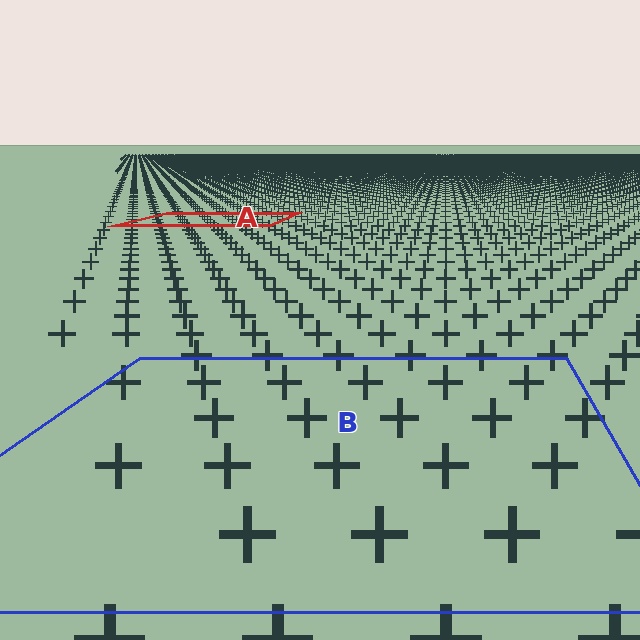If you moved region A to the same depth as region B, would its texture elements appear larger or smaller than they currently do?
They would appear larger. At a closer depth, the same texture elements are projected at a bigger on-screen size.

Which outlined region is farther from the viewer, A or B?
Region A is farther from the viewer — the texture elements inside it appear smaller and more densely packed.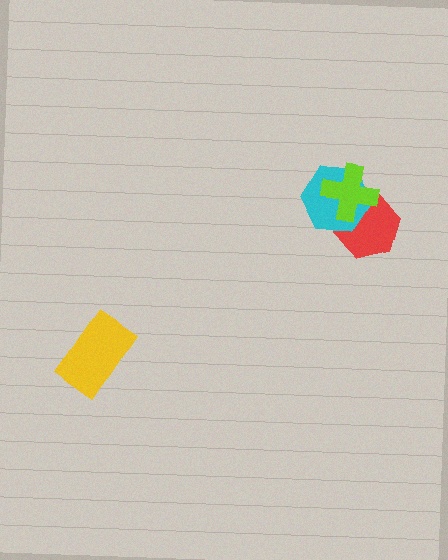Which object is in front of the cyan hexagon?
The lime cross is in front of the cyan hexagon.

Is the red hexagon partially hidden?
Yes, it is partially covered by another shape.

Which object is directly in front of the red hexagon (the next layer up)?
The cyan hexagon is directly in front of the red hexagon.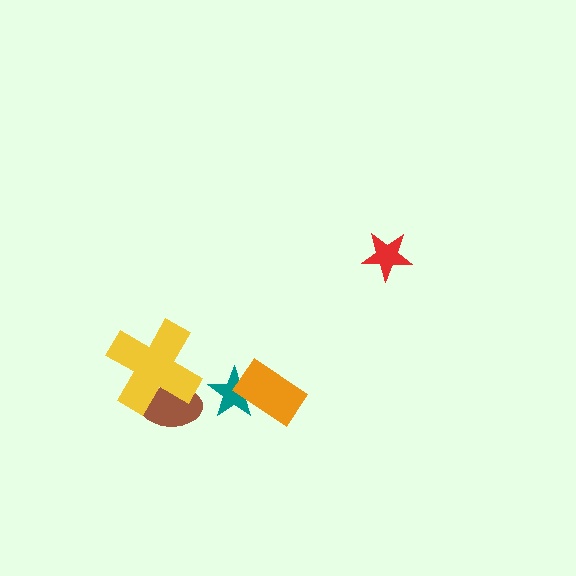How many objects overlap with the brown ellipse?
1 object overlaps with the brown ellipse.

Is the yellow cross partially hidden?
No, no other shape covers it.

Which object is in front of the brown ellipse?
The yellow cross is in front of the brown ellipse.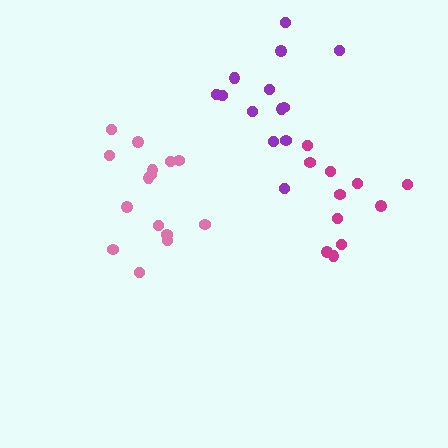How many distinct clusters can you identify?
There are 3 distinct clusters.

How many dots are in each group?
Group 1: 15 dots, Group 2: 11 dots, Group 3: 13 dots (39 total).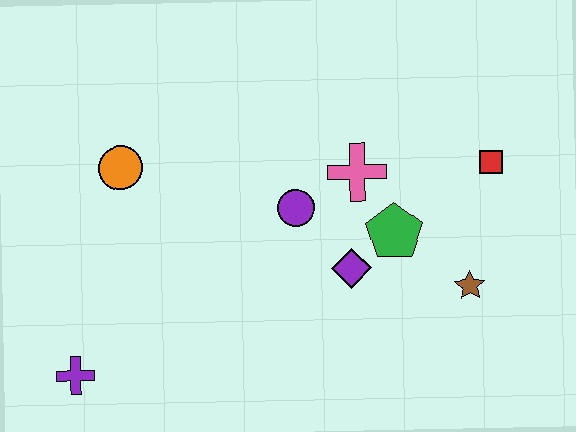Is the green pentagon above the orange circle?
No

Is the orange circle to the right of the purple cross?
Yes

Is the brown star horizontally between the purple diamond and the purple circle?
No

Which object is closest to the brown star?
The green pentagon is closest to the brown star.